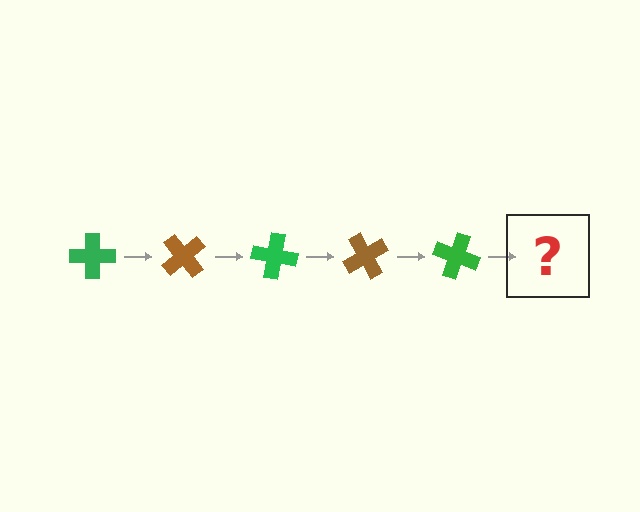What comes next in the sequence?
The next element should be a brown cross, rotated 250 degrees from the start.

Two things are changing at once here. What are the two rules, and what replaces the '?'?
The two rules are that it rotates 50 degrees each step and the color cycles through green and brown. The '?' should be a brown cross, rotated 250 degrees from the start.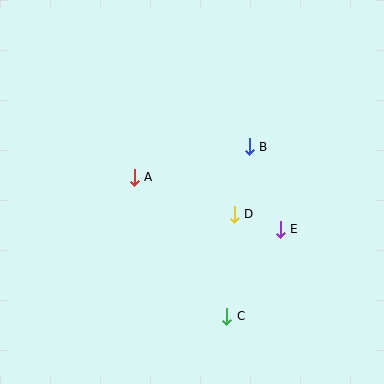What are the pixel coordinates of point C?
Point C is at (227, 316).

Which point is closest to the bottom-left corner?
Point C is closest to the bottom-left corner.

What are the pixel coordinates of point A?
Point A is at (134, 177).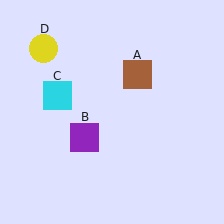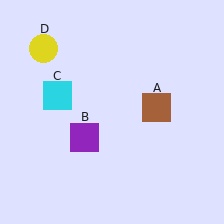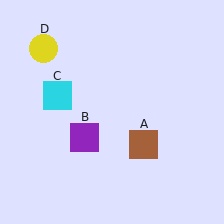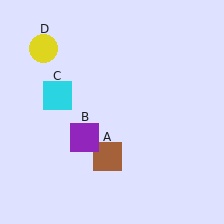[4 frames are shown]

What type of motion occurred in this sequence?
The brown square (object A) rotated clockwise around the center of the scene.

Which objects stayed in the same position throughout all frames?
Purple square (object B) and cyan square (object C) and yellow circle (object D) remained stationary.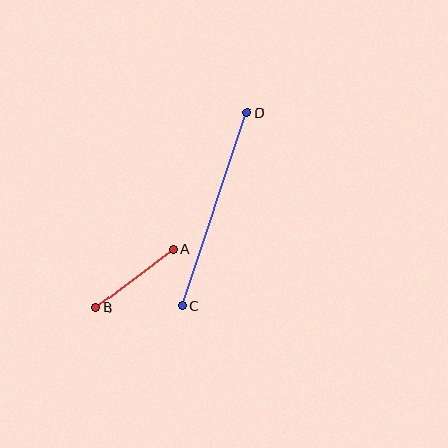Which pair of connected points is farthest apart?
Points C and D are farthest apart.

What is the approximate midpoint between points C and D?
The midpoint is at approximately (215, 209) pixels.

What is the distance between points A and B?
The distance is approximately 97 pixels.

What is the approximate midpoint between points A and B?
The midpoint is at approximately (134, 278) pixels.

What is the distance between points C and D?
The distance is approximately 204 pixels.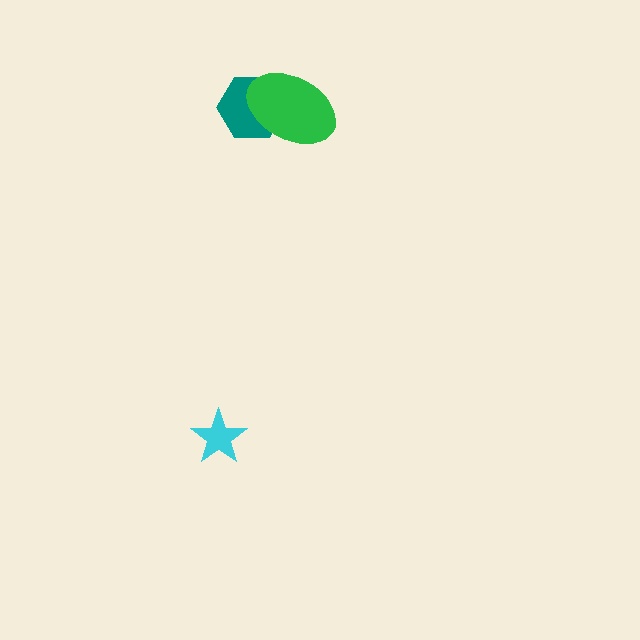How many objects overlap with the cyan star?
0 objects overlap with the cyan star.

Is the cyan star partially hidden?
No, no other shape covers it.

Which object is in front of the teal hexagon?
The green ellipse is in front of the teal hexagon.